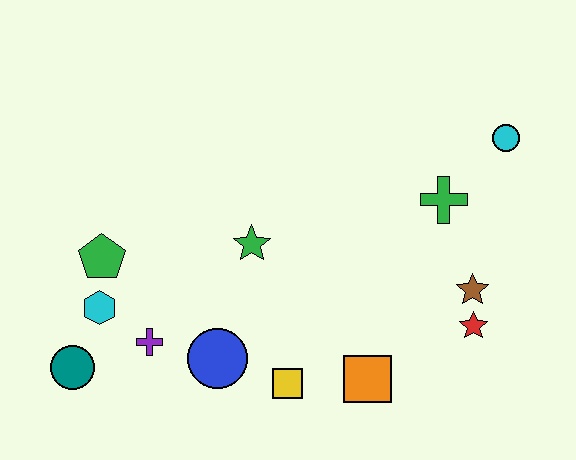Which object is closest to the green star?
The blue circle is closest to the green star.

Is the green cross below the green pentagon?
No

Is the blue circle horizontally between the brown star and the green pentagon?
Yes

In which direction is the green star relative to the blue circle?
The green star is above the blue circle.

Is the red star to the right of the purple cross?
Yes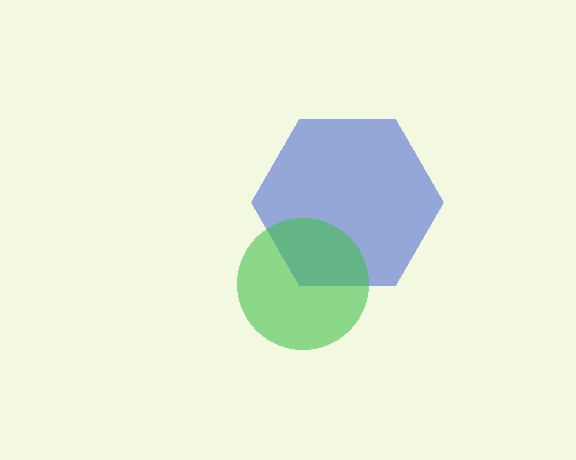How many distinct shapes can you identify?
There are 2 distinct shapes: a blue hexagon, a green circle.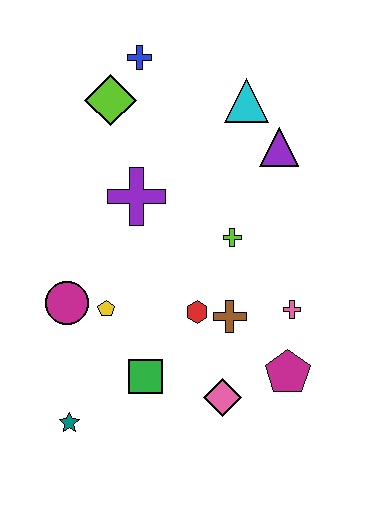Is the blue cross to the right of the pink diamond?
No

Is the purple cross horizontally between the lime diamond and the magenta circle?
No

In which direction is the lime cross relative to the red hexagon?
The lime cross is above the red hexagon.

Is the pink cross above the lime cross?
No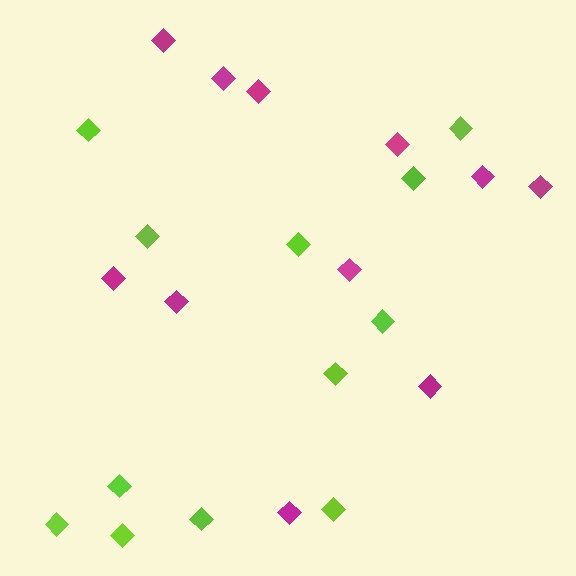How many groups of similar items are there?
There are 2 groups: one group of lime diamonds (12) and one group of magenta diamonds (11).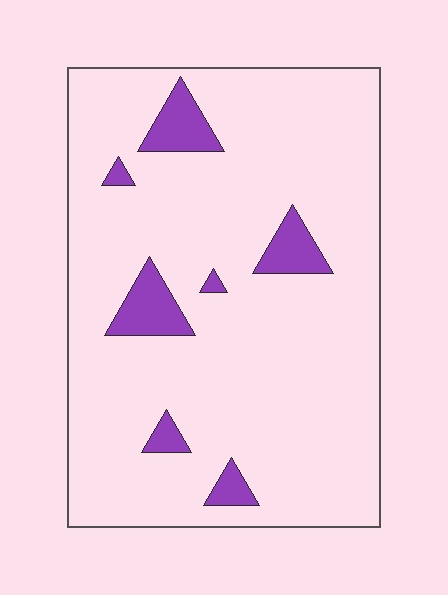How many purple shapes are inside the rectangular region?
7.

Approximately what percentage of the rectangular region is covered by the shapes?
Approximately 10%.